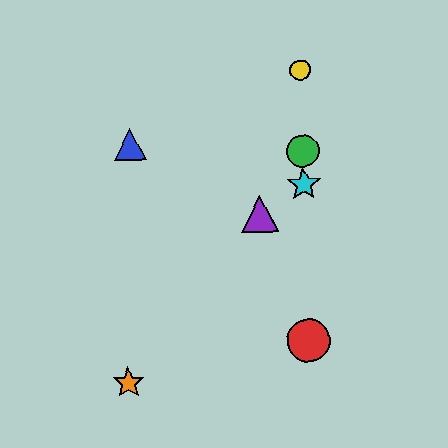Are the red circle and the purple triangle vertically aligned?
No, the red circle is at x≈309 and the purple triangle is at x≈260.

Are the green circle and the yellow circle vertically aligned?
Yes, both are at x≈303.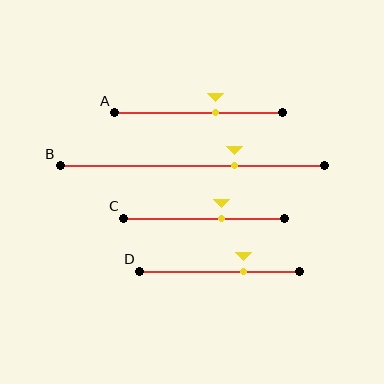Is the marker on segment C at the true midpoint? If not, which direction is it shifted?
No, the marker on segment C is shifted to the right by about 11% of the segment length.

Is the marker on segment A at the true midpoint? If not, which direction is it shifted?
No, the marker on segment A is shifted to the right by about 10% of the segment length.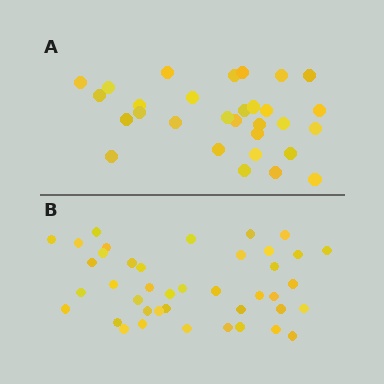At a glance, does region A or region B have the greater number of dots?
Region B (the bottom region) has more dots.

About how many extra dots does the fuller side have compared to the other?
Region B has roughly 12 or so more dots than region A.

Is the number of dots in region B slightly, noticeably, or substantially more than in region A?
Region B has noticeably more, but not dramatically so. The ratio is roughly 1.4 to 1.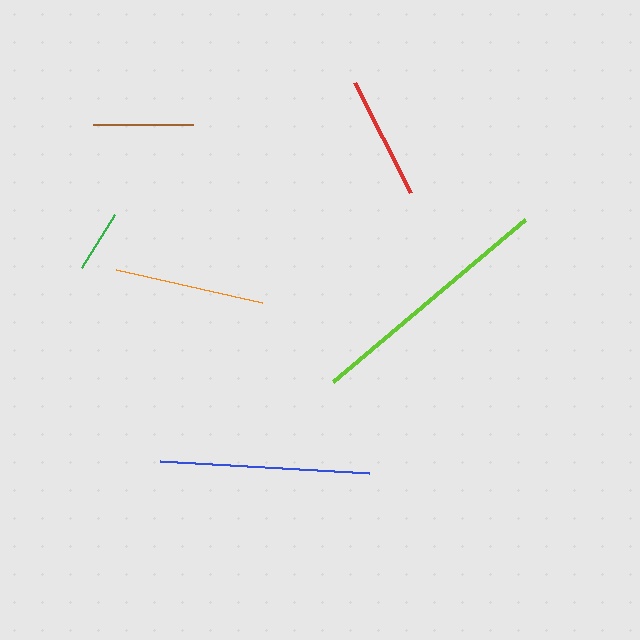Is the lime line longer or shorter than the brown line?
The lime line is longer than the brown line.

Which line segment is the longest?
The lime line is the longest at approximately 251 pixels.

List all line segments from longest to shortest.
From longest to shortest: lime, blue, orange, red, brown, green.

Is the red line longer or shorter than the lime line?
The lime line is longer than the red line.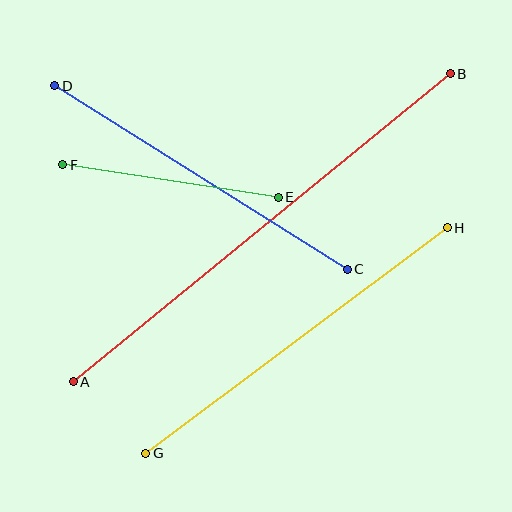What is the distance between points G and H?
The distance is approximately 377 pixels.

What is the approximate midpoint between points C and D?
The midpoint is at approximately (201, 178) pixels.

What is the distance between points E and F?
The distance is approximately 218 pixels.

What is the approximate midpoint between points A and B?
The midpoint is at approximately (262, 228) pixels.